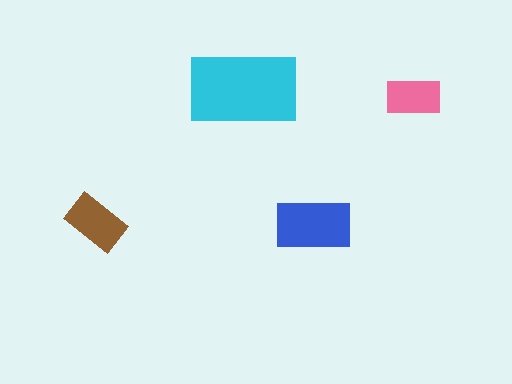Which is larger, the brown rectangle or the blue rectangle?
The blue one.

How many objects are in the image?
There are 4 objects in the image.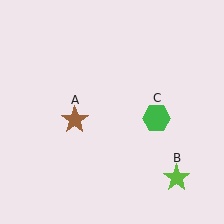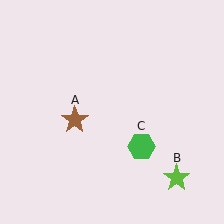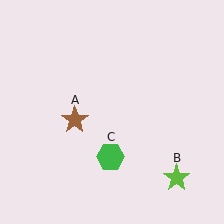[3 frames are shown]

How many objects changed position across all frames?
1 object changed position: green hexagon (object C).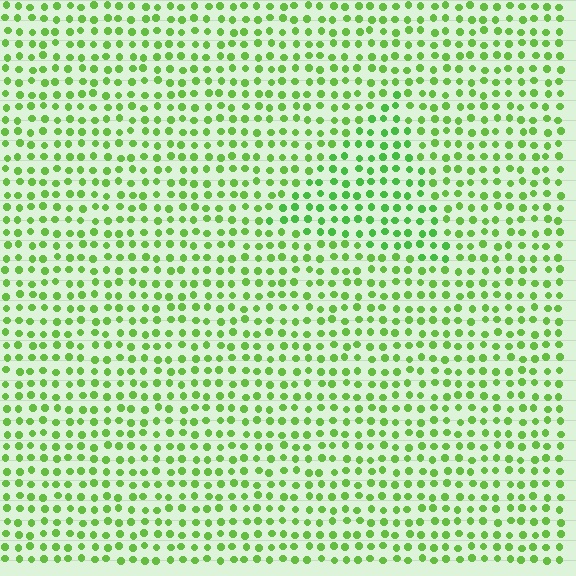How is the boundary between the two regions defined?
The boundary is defined purely by a slight shift in hue (about 16 degrees). Spacing, size, and orientation are identical on both sides.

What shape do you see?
I see a triangle.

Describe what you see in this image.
The image is filled with small lime elements in a uniform arrangement. A triangle-shaped region is visible where the elements are tinted to a slightly different hue, forming a subtle color boundary.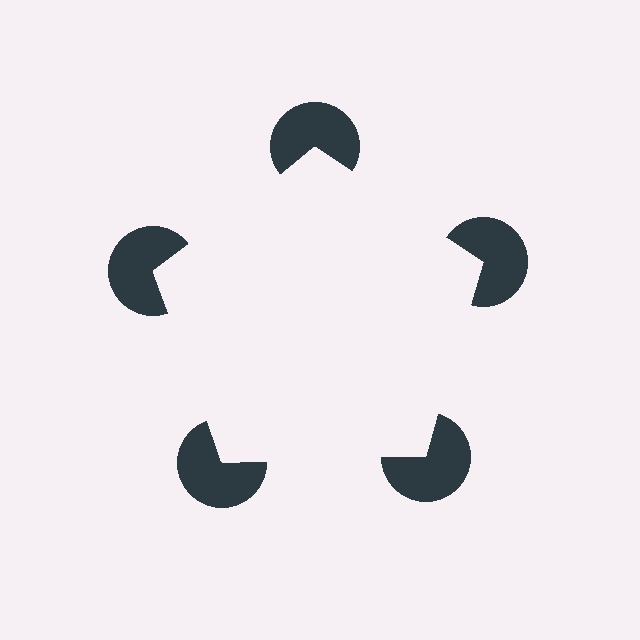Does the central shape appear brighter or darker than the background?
It typically appears slightly brighter than the background, even though no actual brightness change is drawn.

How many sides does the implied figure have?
5 sides.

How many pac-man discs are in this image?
There are 5 — one at each vertex of the illusory pentagon.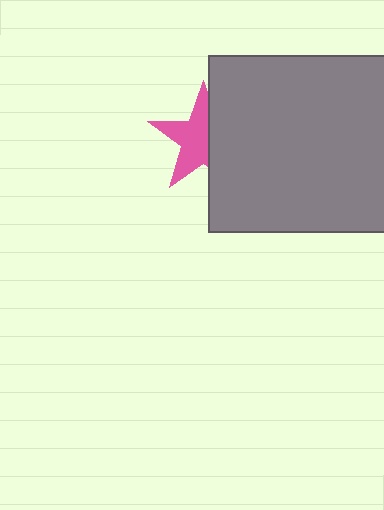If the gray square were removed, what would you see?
You would see the complete pink star.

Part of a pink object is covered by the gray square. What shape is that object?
It is a star.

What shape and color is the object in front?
The object in front is a gray square.